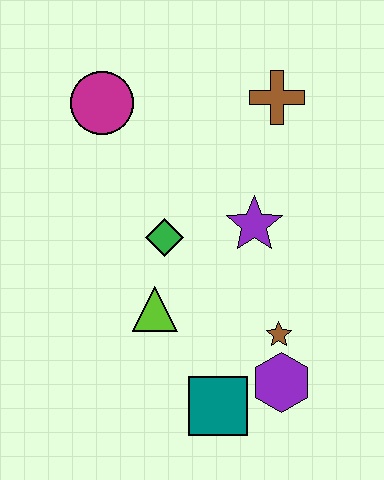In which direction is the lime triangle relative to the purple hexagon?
The lime triangle is to the left of the purple hexagon.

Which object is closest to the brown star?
The purple hexagon is closest to the brown star.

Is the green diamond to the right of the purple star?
No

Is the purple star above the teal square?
Yes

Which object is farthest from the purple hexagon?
The magenta circle is farthest from the purple hexagon.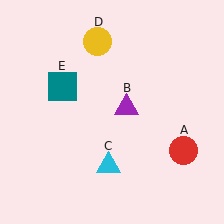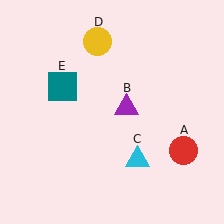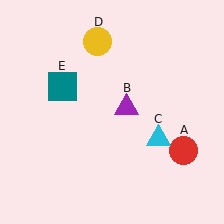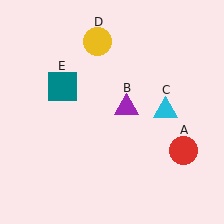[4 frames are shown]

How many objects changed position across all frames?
1 object changed position: cyan triangle (object C).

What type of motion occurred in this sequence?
The cyan triangle (object C) rotated counterclockwise around the center of the scene.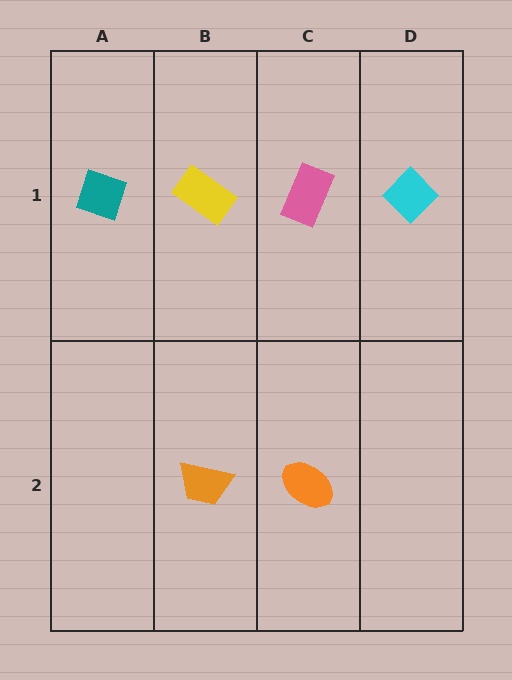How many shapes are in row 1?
4 shapes.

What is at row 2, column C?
An orange ellipse.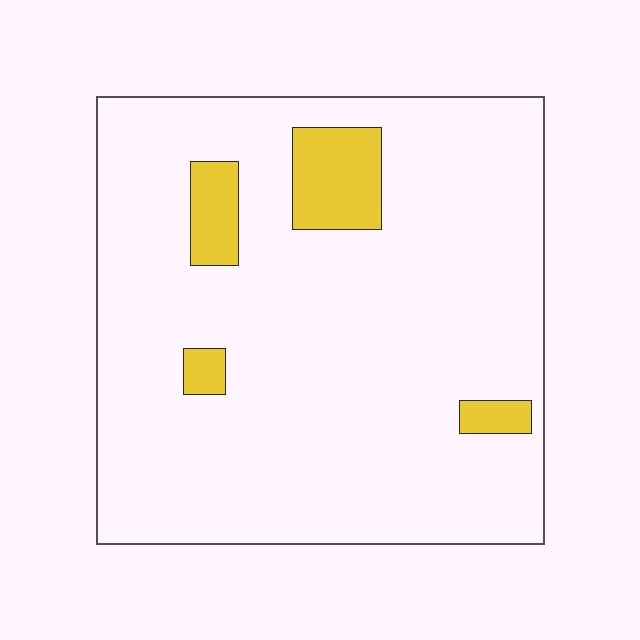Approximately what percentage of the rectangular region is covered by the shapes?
Approximately 10%.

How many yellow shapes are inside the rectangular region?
4.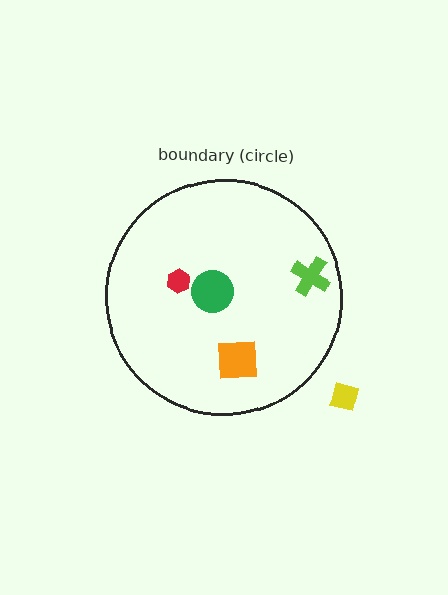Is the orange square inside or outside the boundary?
Inside.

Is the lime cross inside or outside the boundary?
Inside.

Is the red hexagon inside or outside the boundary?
Inside.